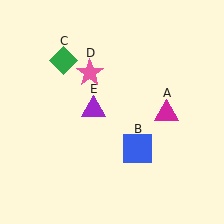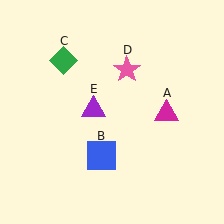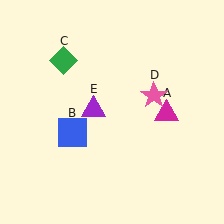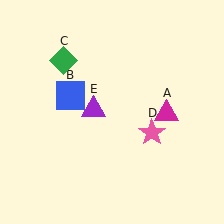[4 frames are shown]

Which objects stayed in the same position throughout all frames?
Magenta triangle (object A) and green diamond (object C) and purple triangle (object E) remained stationary.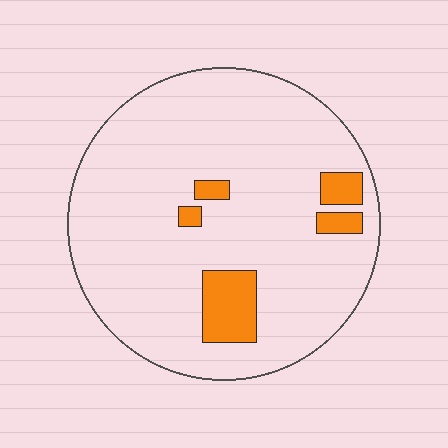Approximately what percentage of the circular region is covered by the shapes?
Approximately 10%.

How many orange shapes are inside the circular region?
5.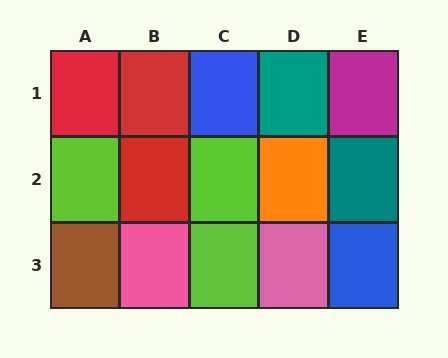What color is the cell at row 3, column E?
Blue.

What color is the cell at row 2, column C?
Lime.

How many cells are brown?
1 cell is brown.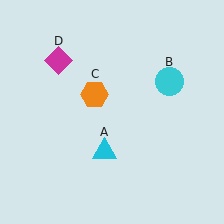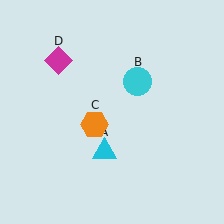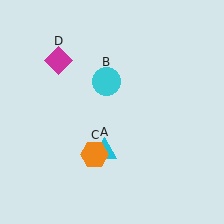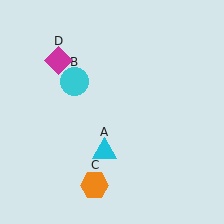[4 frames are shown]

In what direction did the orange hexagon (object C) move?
The orange hexagon (object C) moved down.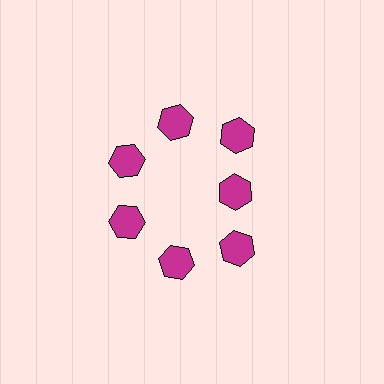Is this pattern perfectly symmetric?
No. The 7 magenta hexagons are arranged in a ring, but one element near the 3 o'clock position is pulled inward toward the center, breaking the 7-fold rotational symmetry.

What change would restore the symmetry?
The symmetry would be restored by moving it outward, back onto the ring so that all 7 hexagons sit at equal angles and equal distance from the center.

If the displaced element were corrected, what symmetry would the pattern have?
It would have 7-fold rotational symmetry — the pattern would map onto itself every 51 degrees.